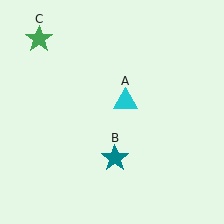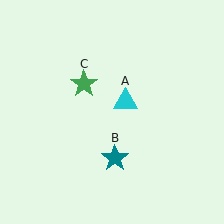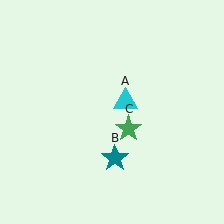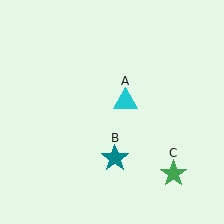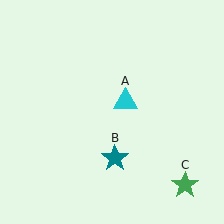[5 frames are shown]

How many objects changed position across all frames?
1 object changed position: green star (object C).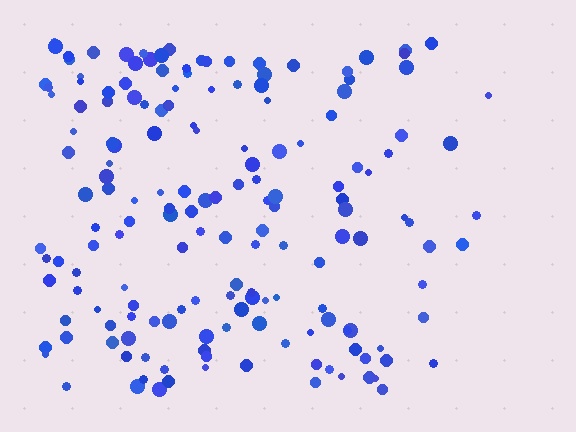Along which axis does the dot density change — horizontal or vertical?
Horizontal.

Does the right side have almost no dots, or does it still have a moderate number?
Still a moderate number, just noticeably fewer than the left.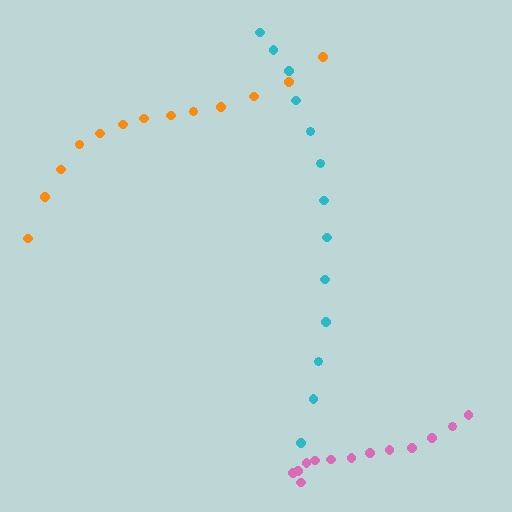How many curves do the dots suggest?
There are 3 distinct paths.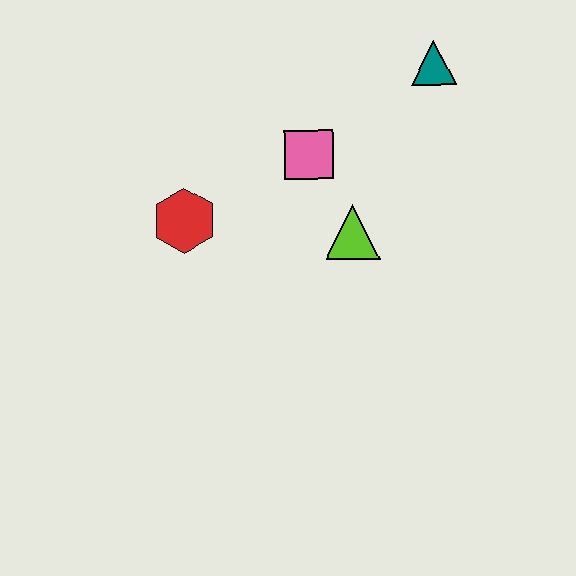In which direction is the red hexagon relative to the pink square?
The red hexagon is to the left of the pink square.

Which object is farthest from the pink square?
The teal triangle is farthest from the pink square.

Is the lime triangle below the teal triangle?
Yes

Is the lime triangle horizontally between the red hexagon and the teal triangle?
Yes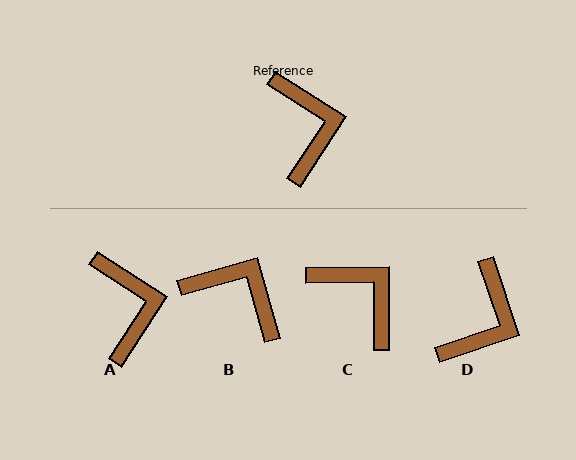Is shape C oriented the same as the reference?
No, it is off by about 34 degrees.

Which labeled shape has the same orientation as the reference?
A.